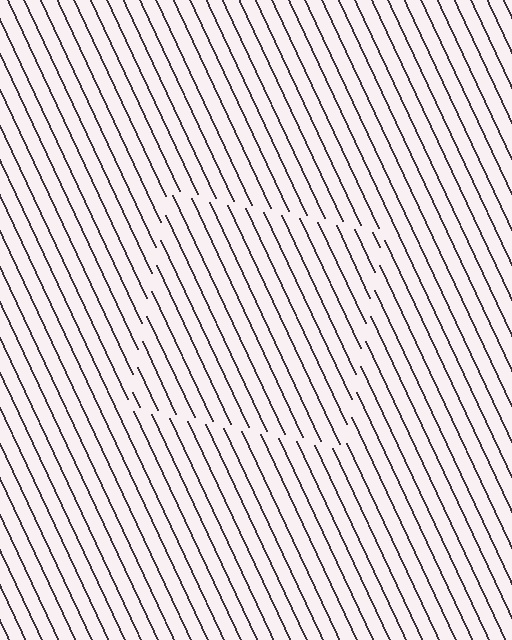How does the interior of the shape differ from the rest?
The interior of the shape contains the same grating, shifted by half a period — the contour is defined by the phase discontinuity where line-ends from the inner and outer gratings abut.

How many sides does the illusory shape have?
4 sides — the line-ends trace a square.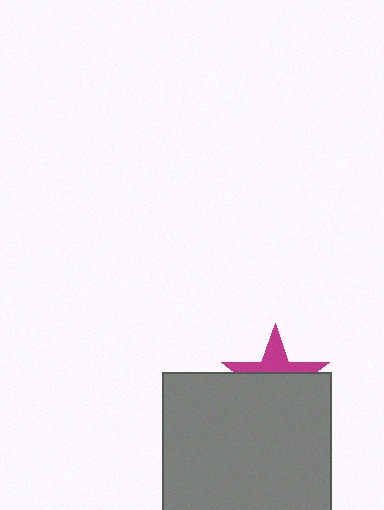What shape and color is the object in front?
The object in front is a gray square.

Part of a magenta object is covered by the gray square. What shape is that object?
It is a star.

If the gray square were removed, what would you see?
You would see the complete magenta star.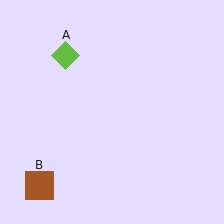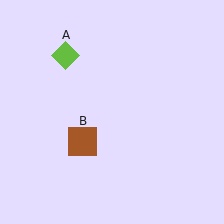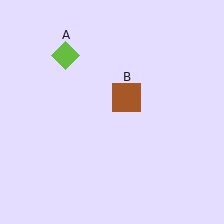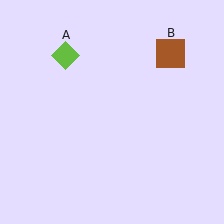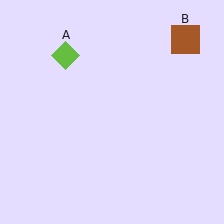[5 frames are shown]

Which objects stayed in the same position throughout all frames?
Lime diamond (object A) remained stationary.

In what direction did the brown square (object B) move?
The brown square (object B) moved up and to the right.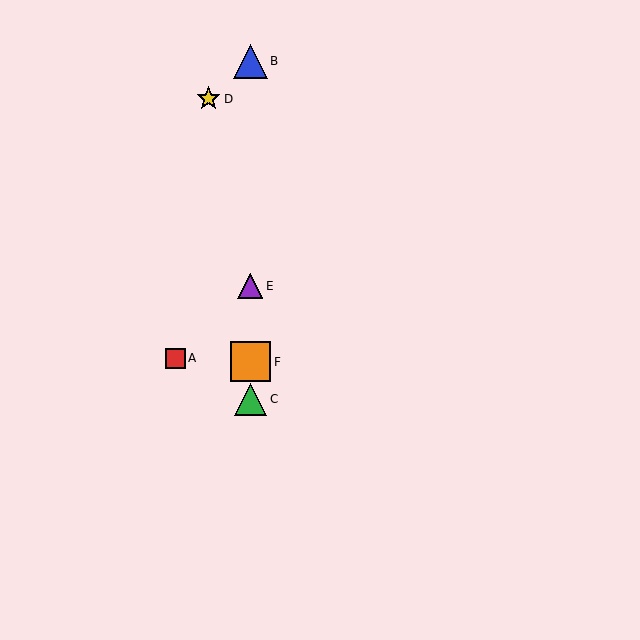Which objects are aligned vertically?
Objects B, C, E, F are aligned vertically.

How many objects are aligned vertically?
4 objects (B, C, E, F) are aligned vertically.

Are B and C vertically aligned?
Yes, both are at x≈250.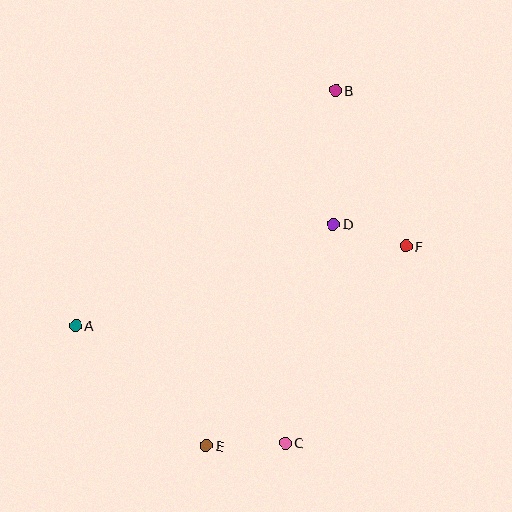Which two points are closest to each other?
Points D and F are closest to each other.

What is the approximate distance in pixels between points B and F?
The distance between B and F is approximately 171 pixels.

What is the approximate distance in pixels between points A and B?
The distance between A and B is approximately 350 pixels.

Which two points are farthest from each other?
Points B and E are farthest from each other.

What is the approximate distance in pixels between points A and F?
The distance between A and F is approximately 339 pixels.